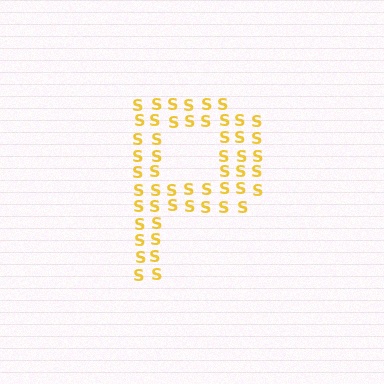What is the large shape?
The large shape is the letter P.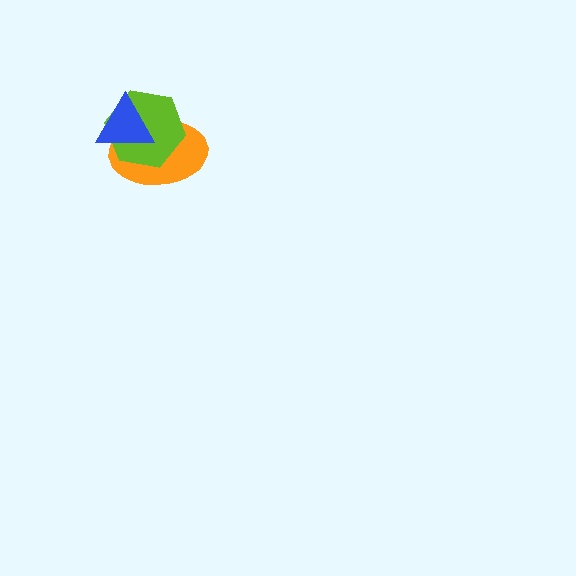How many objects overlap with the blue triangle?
2 objects overlap with the blue triangle.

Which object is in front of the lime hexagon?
The blue triangle is in front of the lime hexagon.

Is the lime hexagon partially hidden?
Yes, it is partially covered by another shape.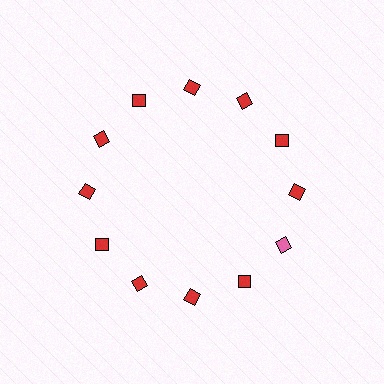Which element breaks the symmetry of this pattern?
The pink diamond at roughly the 4 o'clock position breaks the symmetry. All other shapes are red diamonds.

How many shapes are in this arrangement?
There are 12 shapes arranged in a ring pattern.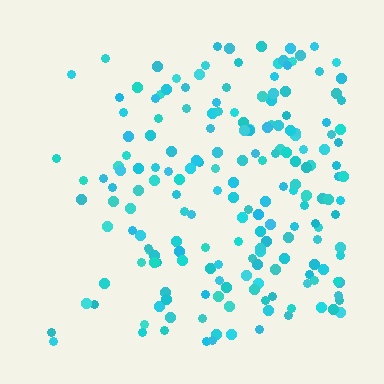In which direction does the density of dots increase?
From left to right, with the right side densest.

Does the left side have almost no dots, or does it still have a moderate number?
Still a moderate number, just noticeably fewer than the right.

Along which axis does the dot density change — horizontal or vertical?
Horizontal.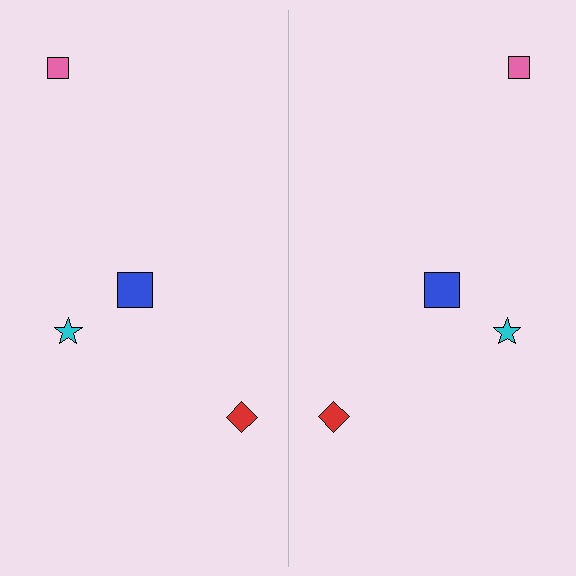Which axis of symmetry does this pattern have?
The pattern has a vertical axis of symmetry running through the center of the image.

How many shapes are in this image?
There are 8 shapes in this image.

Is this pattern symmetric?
Yes, this pattern has bilateral (reflection) symmetry.